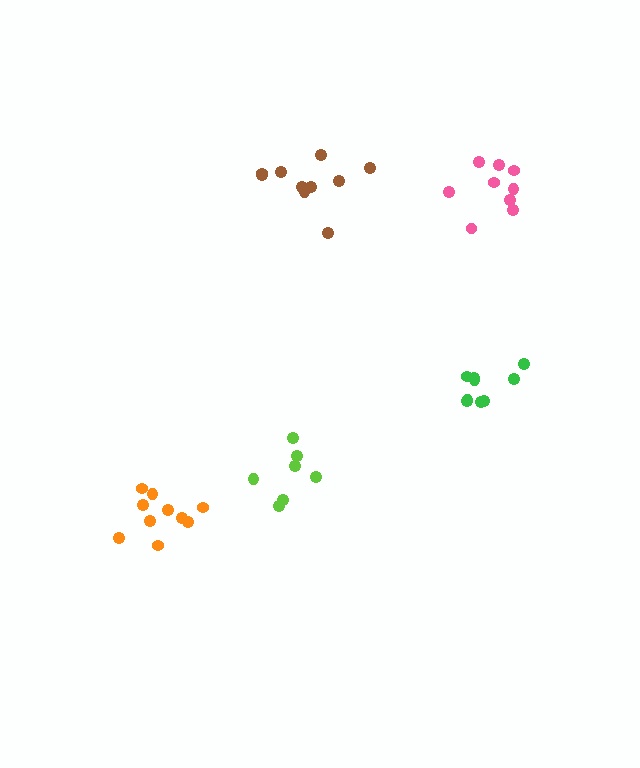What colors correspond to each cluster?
The clusters are colored: green, lime, brown, orange, pink.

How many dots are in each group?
Group 1: 9 dots, Group 2: 7 dots, Group 3: 10 dots, Group 4: 10 dots, Group 5: 9 dots (45 total).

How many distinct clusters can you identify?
There are 5 distinct clusters.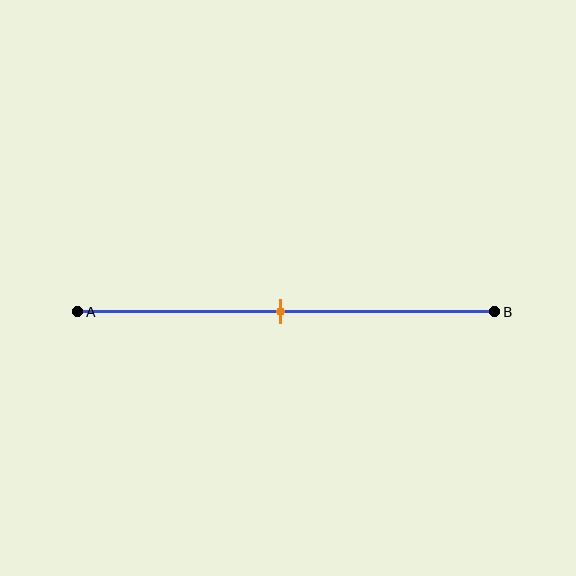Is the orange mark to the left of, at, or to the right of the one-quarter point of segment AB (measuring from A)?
The orange mark is to the right of the one-quarter point of segment AB.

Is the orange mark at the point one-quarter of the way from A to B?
No, the mark is at about 50% from A, not at the 25% one-quarter point.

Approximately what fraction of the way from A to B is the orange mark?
The orange mark is approximately 50% of the way from A to B.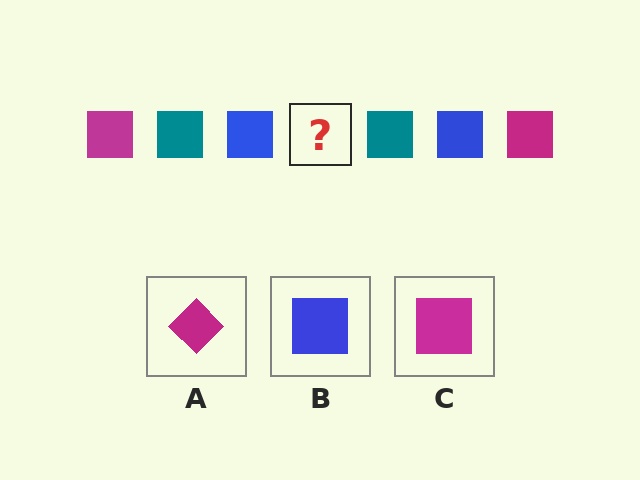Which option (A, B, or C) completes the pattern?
C.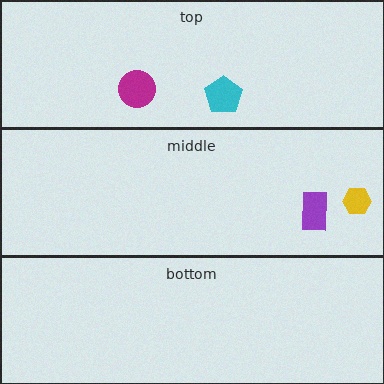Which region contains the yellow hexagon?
The middle region.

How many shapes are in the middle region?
2.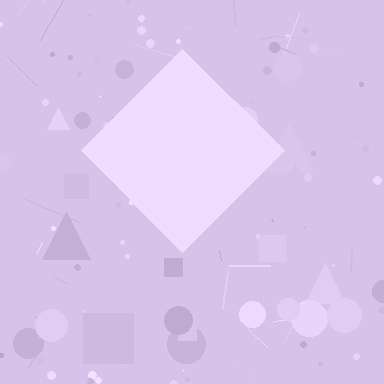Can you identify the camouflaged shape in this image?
The camouflaged shape is a diamond.